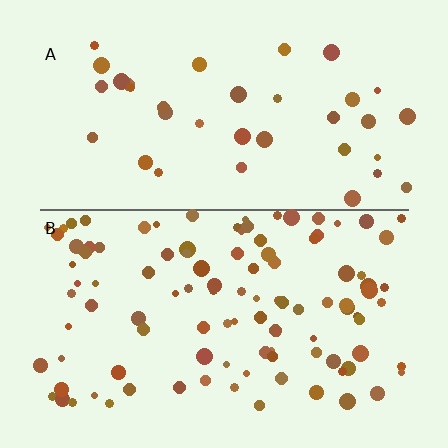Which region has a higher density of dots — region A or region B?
B (the bottom).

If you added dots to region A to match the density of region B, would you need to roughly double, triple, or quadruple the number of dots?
Approximately triple.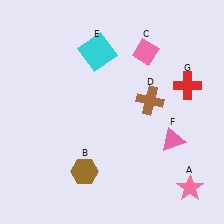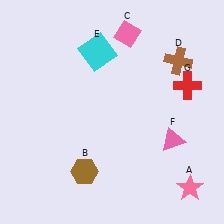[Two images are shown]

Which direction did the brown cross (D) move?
The brown cross (D) moved up.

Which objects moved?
The objects that moved are: the pink diamond (C), the brown cross (D).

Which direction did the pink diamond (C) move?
The pink diamond (C) moved left.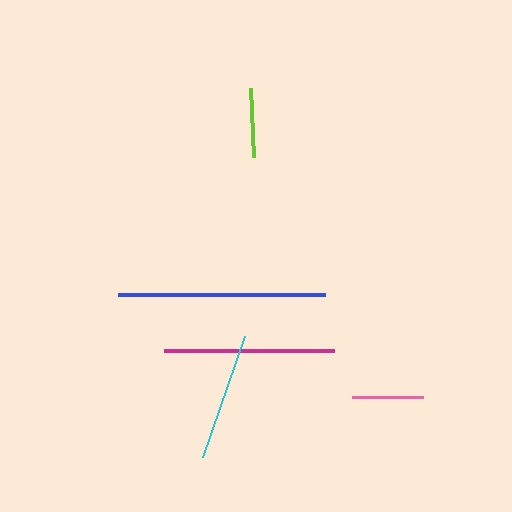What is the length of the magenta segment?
The magenta segment is approximately 170 pixels long.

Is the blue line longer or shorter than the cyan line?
The blue line is longer than the cyan line.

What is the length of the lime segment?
The lime segment is approximately 69 pixels long.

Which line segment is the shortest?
The lime line is the shortest at approximately 69 pixels.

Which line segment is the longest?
The blue line is the longest at approximately 207 pixels.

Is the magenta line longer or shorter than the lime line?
The magenta line is longer than the lime line.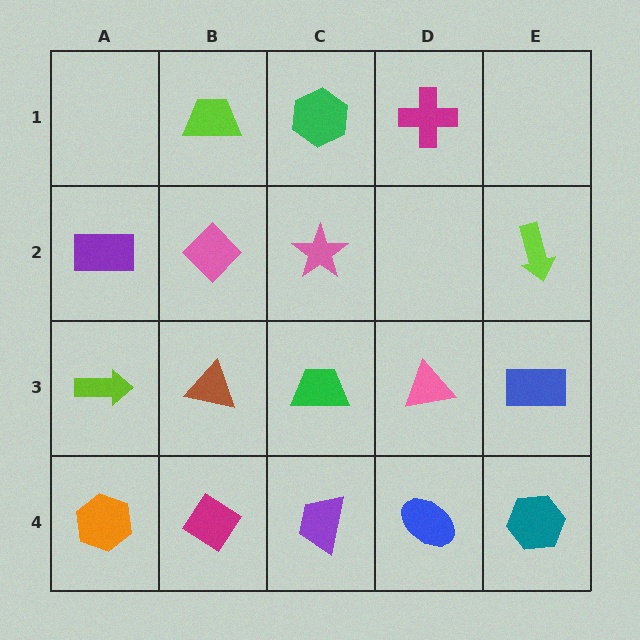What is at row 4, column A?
An orange hexagon.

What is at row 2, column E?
A lime arrow.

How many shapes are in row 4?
5 shapes.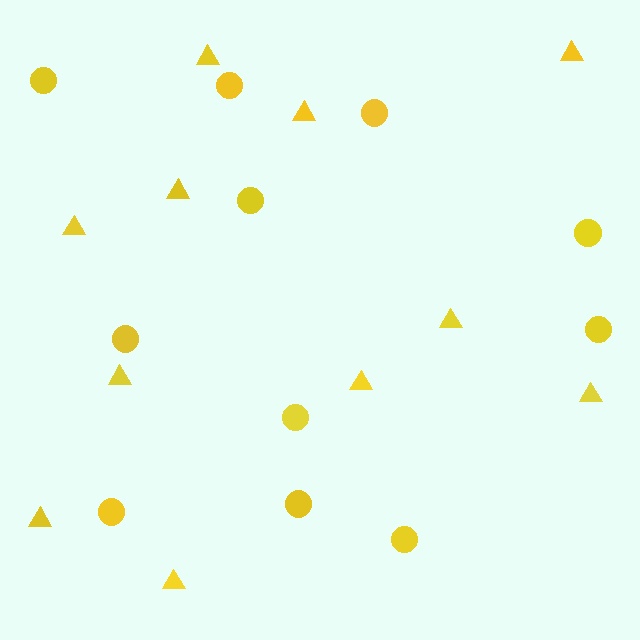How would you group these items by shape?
There are 2 groups: one group of circles (11) and one group of triangles (11).